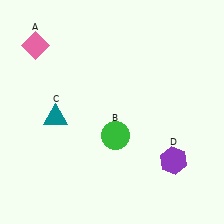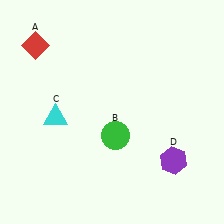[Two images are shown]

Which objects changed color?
A changed from pink to red. C changed from teal to cyan.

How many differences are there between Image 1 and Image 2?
There are 2 differences between the two images.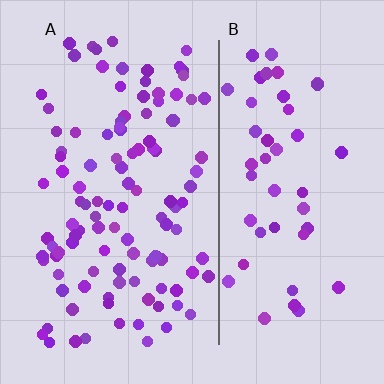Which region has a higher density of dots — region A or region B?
A (the left).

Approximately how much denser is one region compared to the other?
Approximately 2.2× — region A over region B.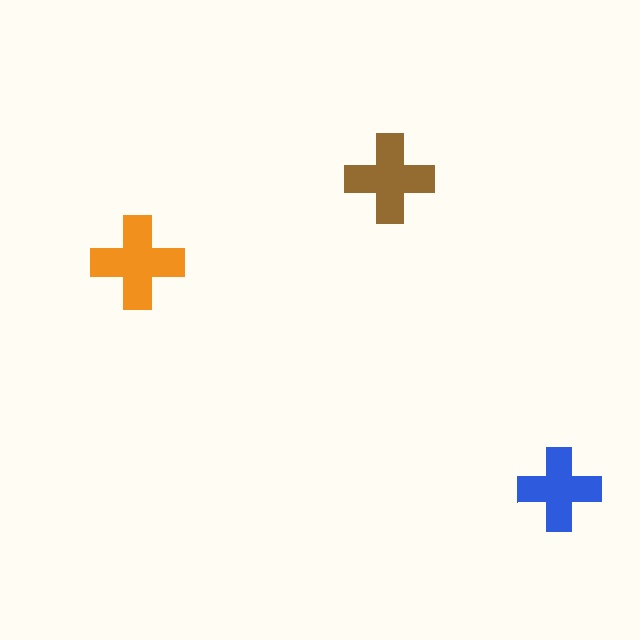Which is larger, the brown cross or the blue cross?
The brown one.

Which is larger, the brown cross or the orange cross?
The orange one.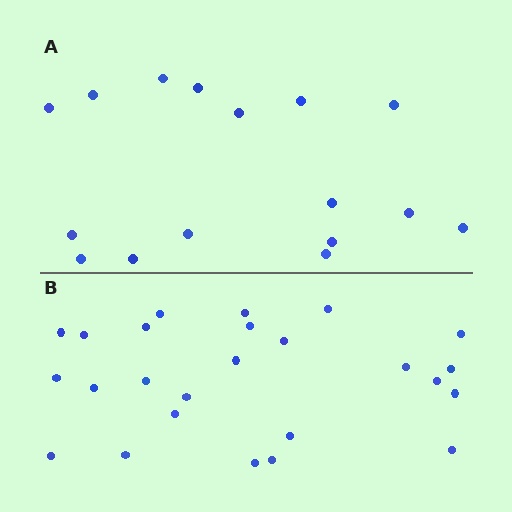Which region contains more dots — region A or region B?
Region B (the bottom region) has more dots.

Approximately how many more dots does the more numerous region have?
Region B has roughly 8 or so more dots than region A.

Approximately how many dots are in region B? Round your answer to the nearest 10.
About 20 dots. (The exact count is 25, which rounds to 20.)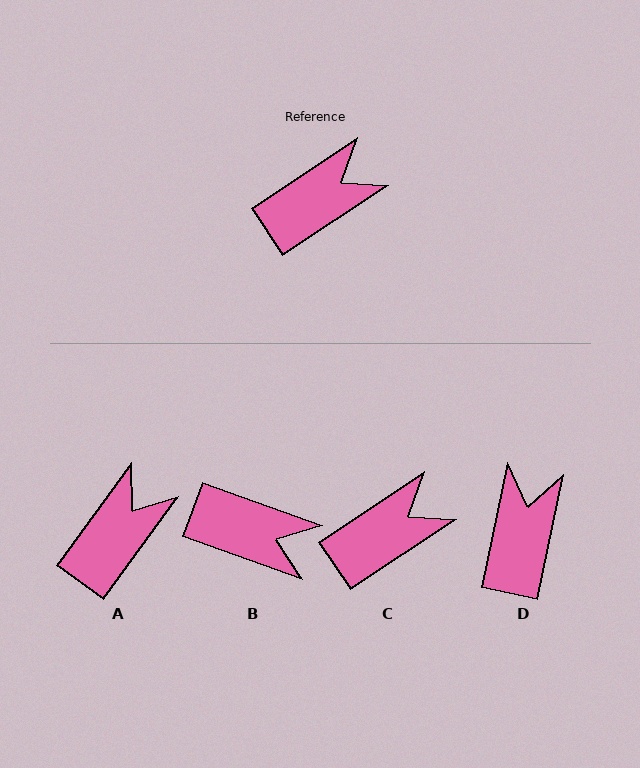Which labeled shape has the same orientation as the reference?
C.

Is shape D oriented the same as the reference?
No, it is off by about 45 degrees.